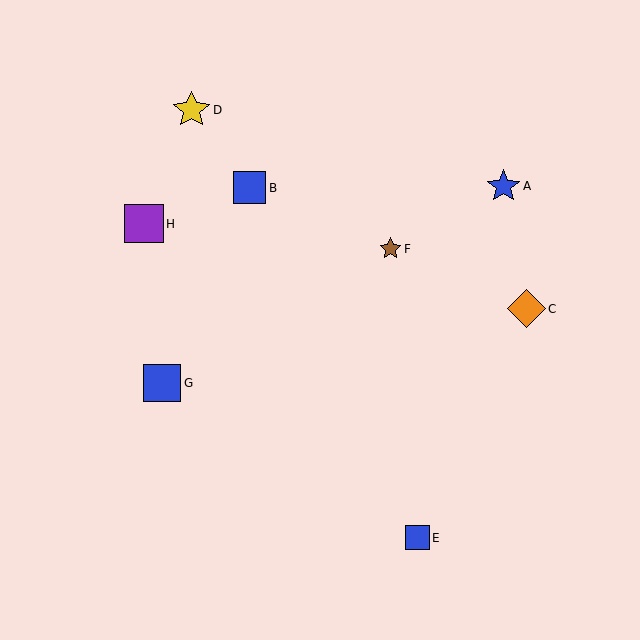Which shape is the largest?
The purple square (labeled H) is the largest.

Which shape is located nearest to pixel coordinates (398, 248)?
The brown star (labeled F) at (391, 249) is nearest to that location.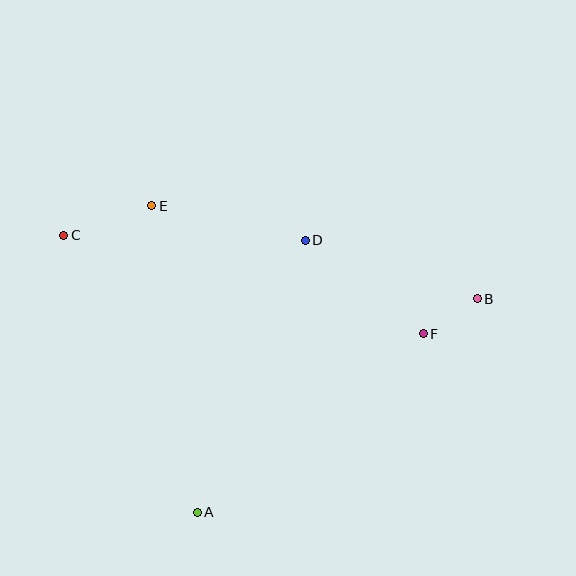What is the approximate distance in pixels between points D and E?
The distance between D and E is approximately 158 pixels.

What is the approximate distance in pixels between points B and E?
The distance between B and E is approximately 339 pixels.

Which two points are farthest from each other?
Points B and C are farthest from each other.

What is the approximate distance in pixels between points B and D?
The distance between B and D is approximately 182 pixels.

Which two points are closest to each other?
Points B and F are closest to each other.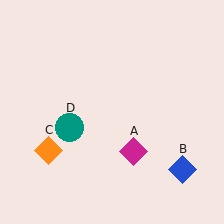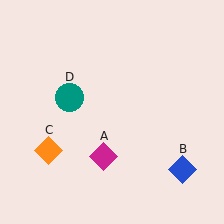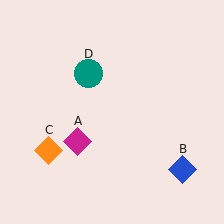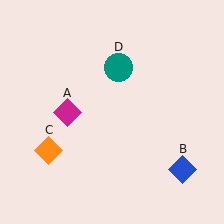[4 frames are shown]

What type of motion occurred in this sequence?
The magenta diamond (object A), teal circle (object D) rotated clockwise around the center of the scene.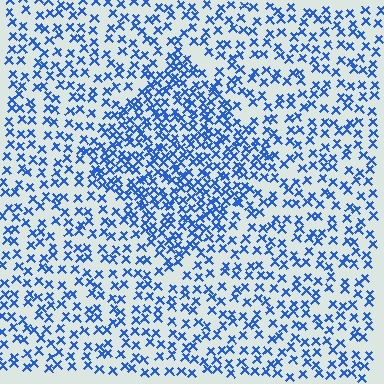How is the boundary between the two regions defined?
The boundary is defined by a change in element density (approximately 1.9x ratio). All elements are the same color, size, and shape.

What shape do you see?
I see a diamond.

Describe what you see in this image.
The image contains small blue elements arranged at two different densities. A diamond-shaped region is visible where the elements are more densely packed than the surrounding area.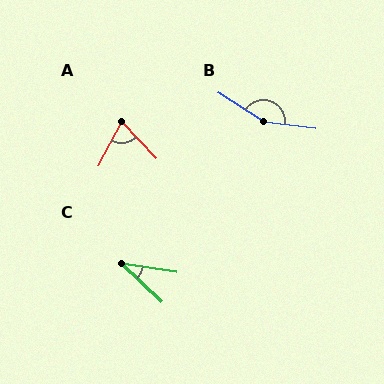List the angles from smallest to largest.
C (35°), A (71°), B (154°).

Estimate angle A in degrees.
Approximately 71 degrees.